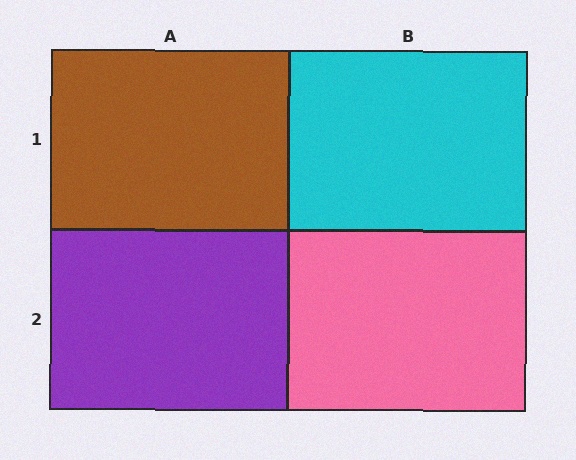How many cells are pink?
1 cell is pink.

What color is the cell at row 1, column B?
Cyan.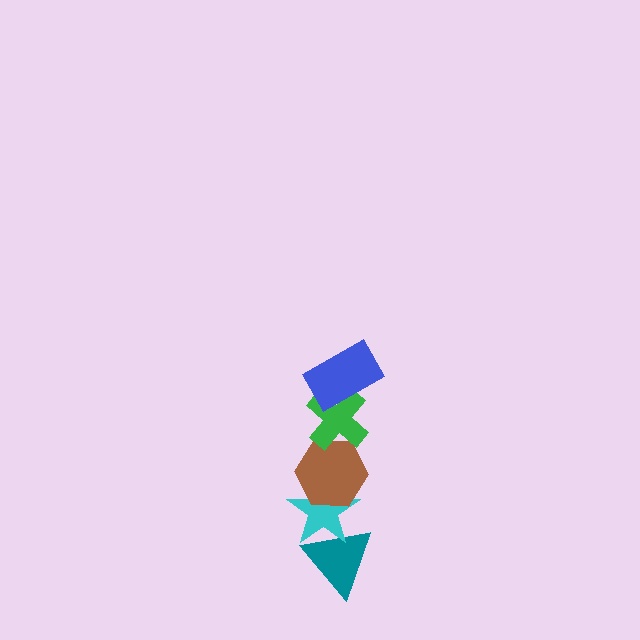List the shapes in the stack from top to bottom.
From top to bottom: the blue rectangle, the green cross, the brown hexagon, the cyan star, the teal triangle.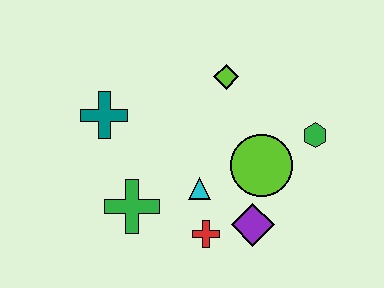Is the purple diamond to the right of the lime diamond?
Yes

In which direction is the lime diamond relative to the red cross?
The lime diamond is above the red cross.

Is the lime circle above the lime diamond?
No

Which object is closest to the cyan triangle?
The red cross is closest to the cyan triangle.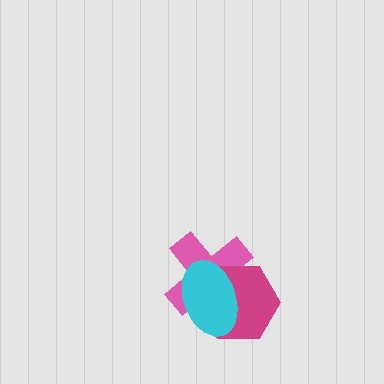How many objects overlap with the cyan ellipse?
2 objects overlap with the cyan ellipse.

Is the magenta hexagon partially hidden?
Yes, it is partially covered by another shape.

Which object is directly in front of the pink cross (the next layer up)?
The magenta hexagon is directly in front of the pink cross.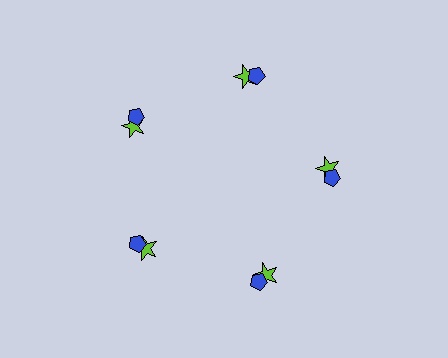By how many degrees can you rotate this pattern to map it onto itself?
The pattern maps onto itself every 72 degrees of rotation.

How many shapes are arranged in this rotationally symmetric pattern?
There are 10 shapes, arranged in 5 groups of 2.